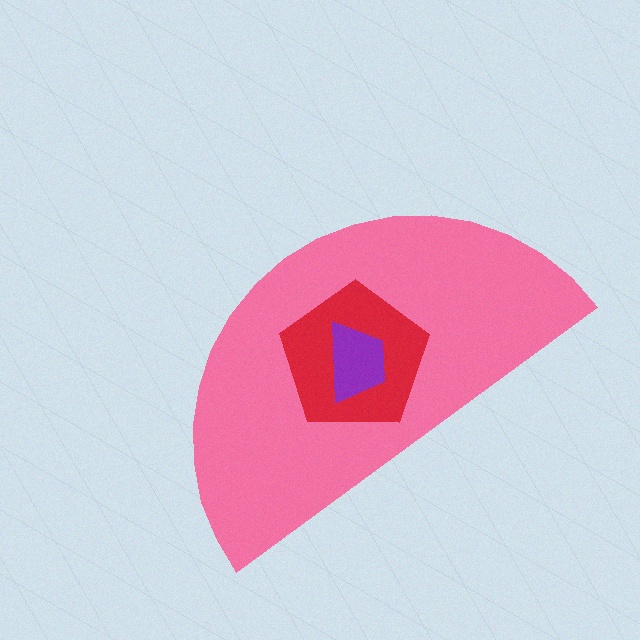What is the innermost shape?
The purple trapezoid.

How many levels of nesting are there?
3.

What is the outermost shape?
The pink semicircle.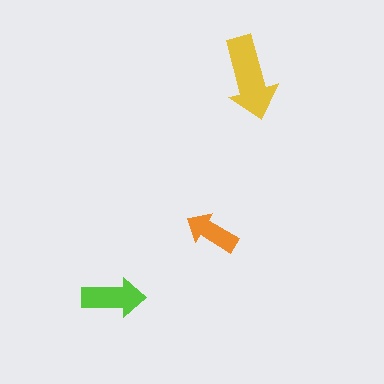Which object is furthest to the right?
The yellow arrow is rightmost.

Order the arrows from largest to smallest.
the yellow one, the lime one, the orange one.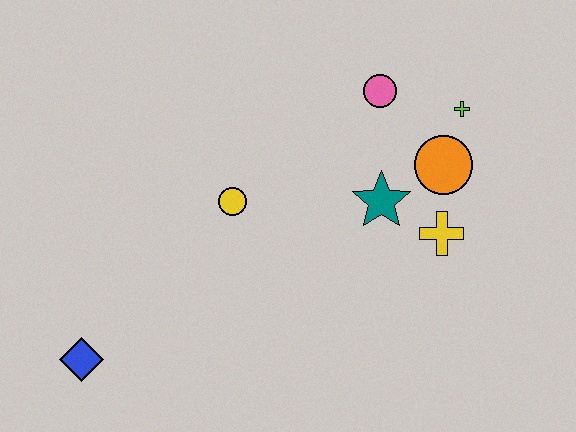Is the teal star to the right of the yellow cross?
No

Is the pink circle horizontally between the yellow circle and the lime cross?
Yes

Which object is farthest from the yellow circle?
The lime cross is farthest from the yellow circle.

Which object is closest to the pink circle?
The lime cross is closest to the pink circle.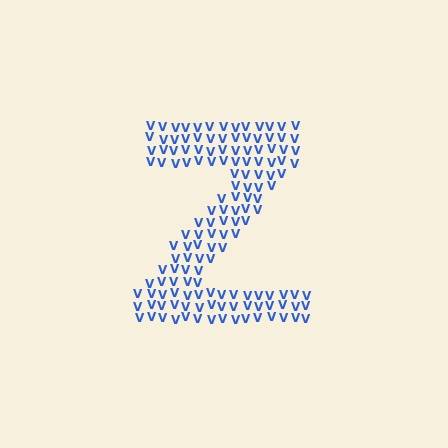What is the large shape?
The large shape is the letter Z.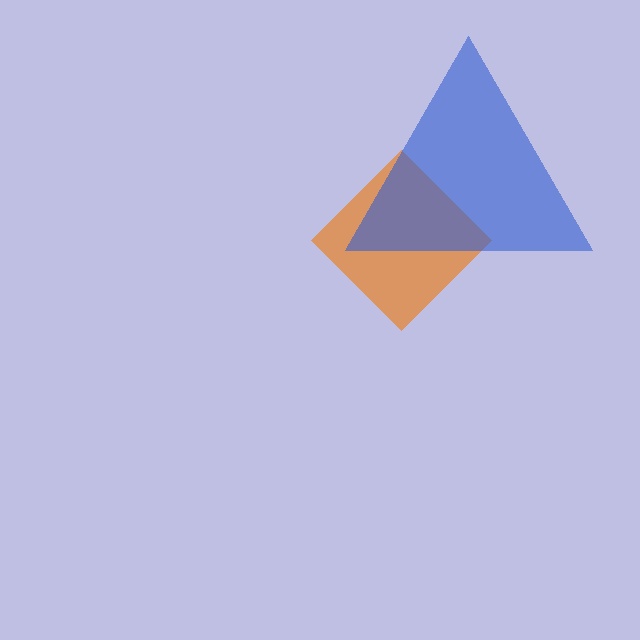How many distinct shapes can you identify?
There are 2 distinct shapes: an orange diamond, a blue triangle.